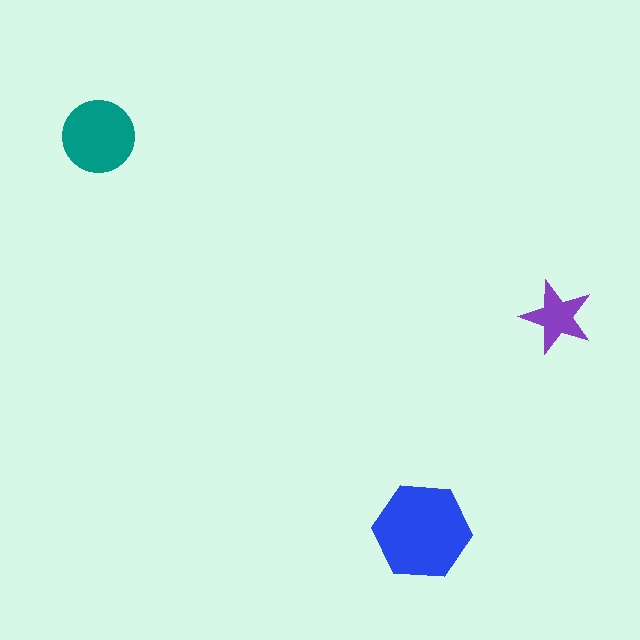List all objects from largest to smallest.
The blue hexagon, the teal circle, the purple star.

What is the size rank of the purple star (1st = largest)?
3rd.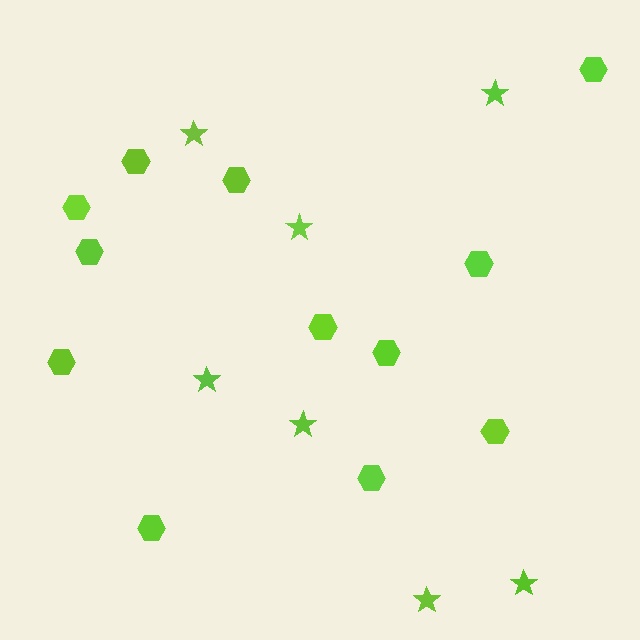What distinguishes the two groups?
There are 2 groups: one group of stars (7) and one group of hexagons (12).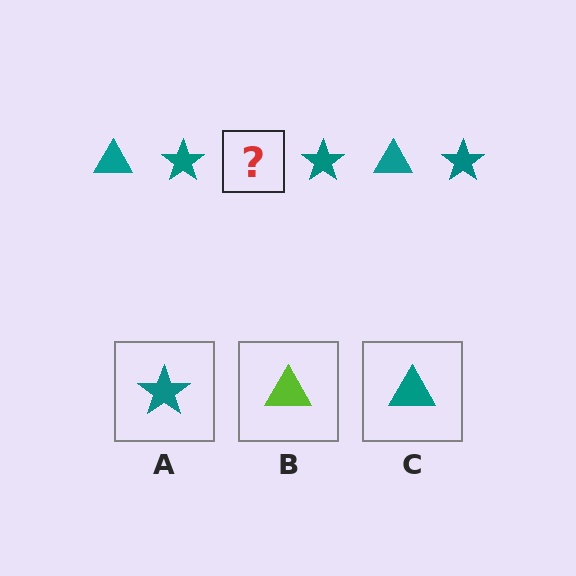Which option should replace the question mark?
Option C.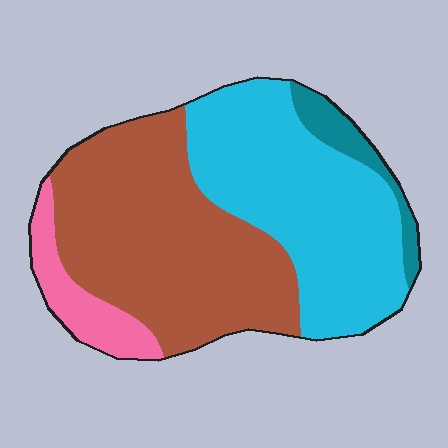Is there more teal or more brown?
Brown.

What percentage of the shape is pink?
Pink takes up about one tenth (1/10) of the shape.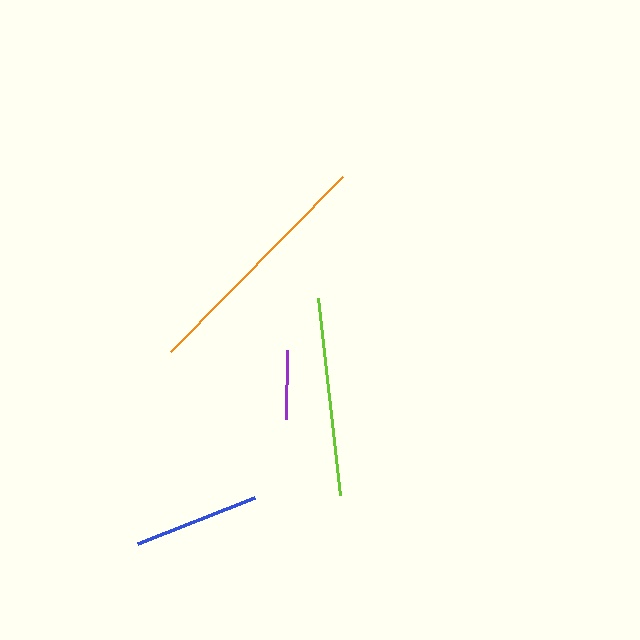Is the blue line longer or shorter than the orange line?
The orange line is longer than the blue line.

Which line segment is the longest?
The orange line is the longest at approximately 245 pixels.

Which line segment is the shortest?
The purple line is the shortest at approximately 69 pixels.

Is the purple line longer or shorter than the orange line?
The orange line is longer than the purple line.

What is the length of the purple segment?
The purple segment is approximately 69 pixels long.